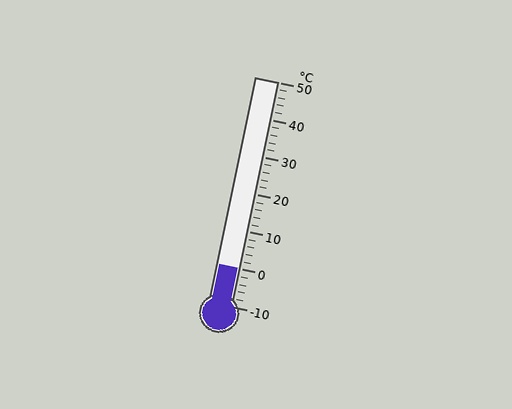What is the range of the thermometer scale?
The thermometer scale ranges from -10°C to 50°C.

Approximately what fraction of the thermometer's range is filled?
The thermometer is filled to approximately 15% of its range.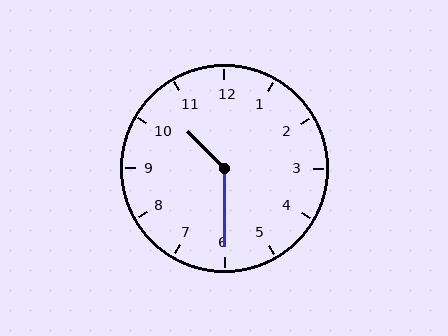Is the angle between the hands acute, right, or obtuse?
It is obtuse.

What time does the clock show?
10:30.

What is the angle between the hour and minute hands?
Approximately 135 degrees.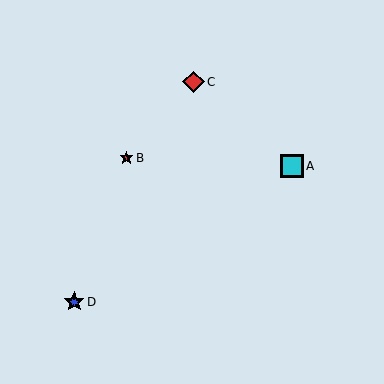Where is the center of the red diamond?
The center of the red diamond is at (193, 82).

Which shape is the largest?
The cyan square (labeled A) is the largest.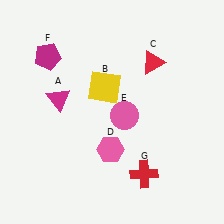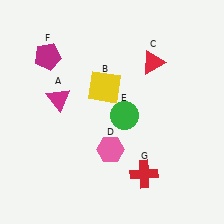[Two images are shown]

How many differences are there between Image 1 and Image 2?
There is 1 difference between the two images.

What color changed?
The circle (E) changed from pink in Image 1 to green in Image 2.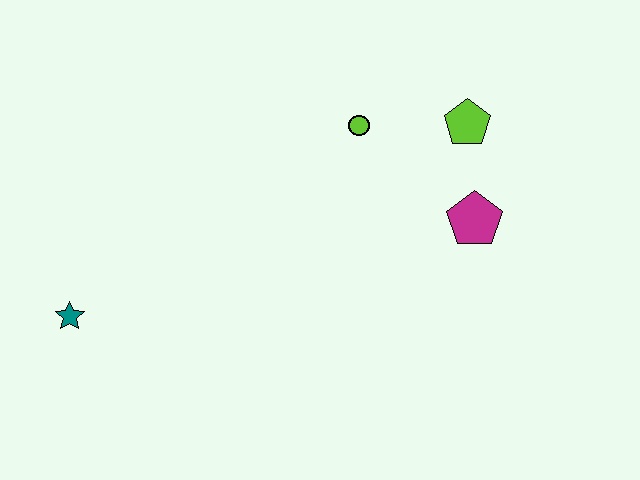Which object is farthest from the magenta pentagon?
The teal star is farthest from the magenta pentagon.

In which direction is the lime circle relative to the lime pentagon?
The lime circle is to the left of the lime pentagon.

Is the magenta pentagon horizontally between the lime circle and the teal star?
No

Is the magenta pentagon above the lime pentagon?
No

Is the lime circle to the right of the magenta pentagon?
No